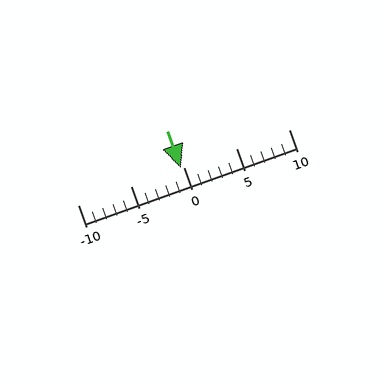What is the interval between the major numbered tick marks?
The major tick marks are spaced 5 units apart.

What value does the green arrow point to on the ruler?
The green arrow points to approximately 0.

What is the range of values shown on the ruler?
The ruler shows values from -10 to 10.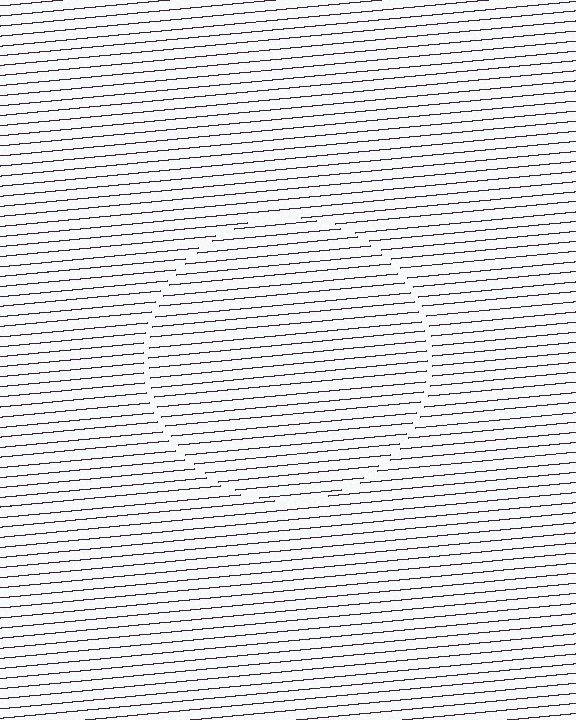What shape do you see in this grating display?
An illusory circle. The interior of the shape contains the same grating, shifted by half a period — the contour is defined by the phase discontinuity where line-ends from the inner and outer gratings abut.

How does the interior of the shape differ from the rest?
The interior of the shape contains the same grating, shifted by half a period — the contour is defined by the phase discontinuity where line-ends from the inner and outer gratings abut.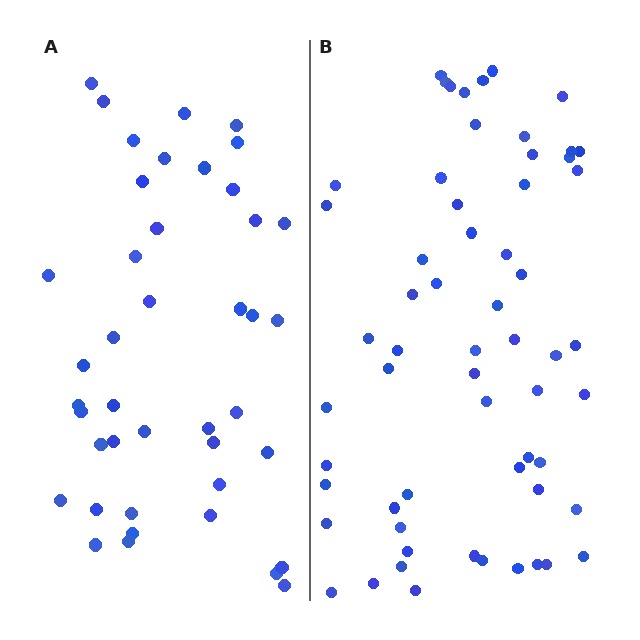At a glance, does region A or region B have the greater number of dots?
Region B (the right region) has more dots.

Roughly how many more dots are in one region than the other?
Region B has approximately 20 more dots than region A.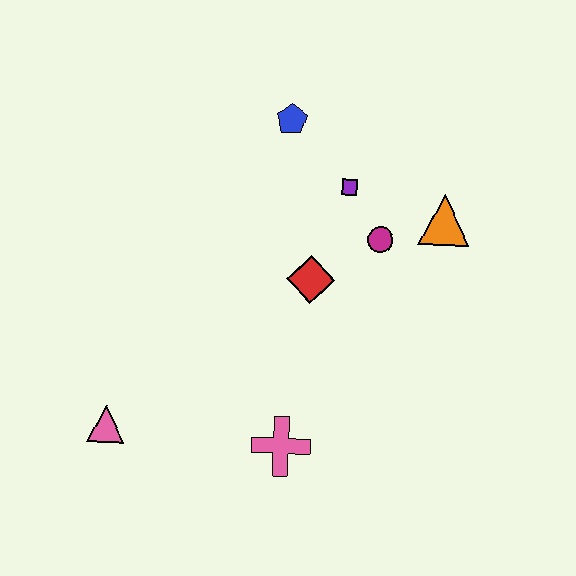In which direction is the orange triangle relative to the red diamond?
The orange triangle is to the right of the red diamond.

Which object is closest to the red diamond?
The magenta circle is closest to the red diamond.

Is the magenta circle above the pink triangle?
Yes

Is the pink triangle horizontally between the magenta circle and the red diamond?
No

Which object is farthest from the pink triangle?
The orange triangle is farthest from the pink triangle.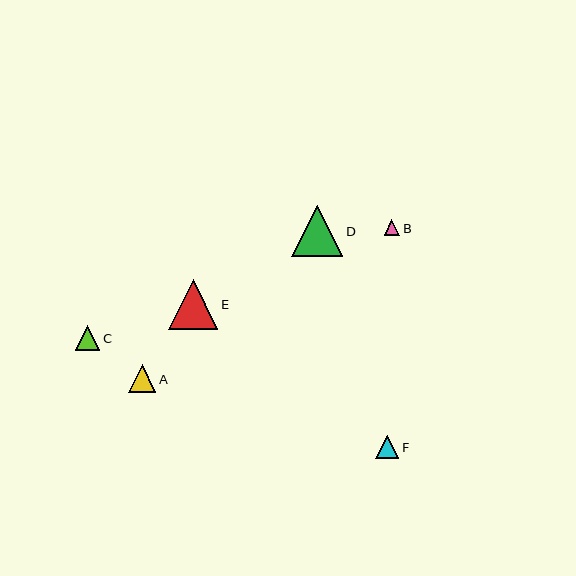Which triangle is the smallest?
Triangle B is the smallest with a size of approximately 16 pixels.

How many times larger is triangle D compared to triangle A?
Triangle D is approximately 1.9 times the size of triangle A.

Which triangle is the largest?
Triangle D is the largest with a size of approximately 51 pixels.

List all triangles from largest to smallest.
From largest to smallest: D, E, A, C, F, B.